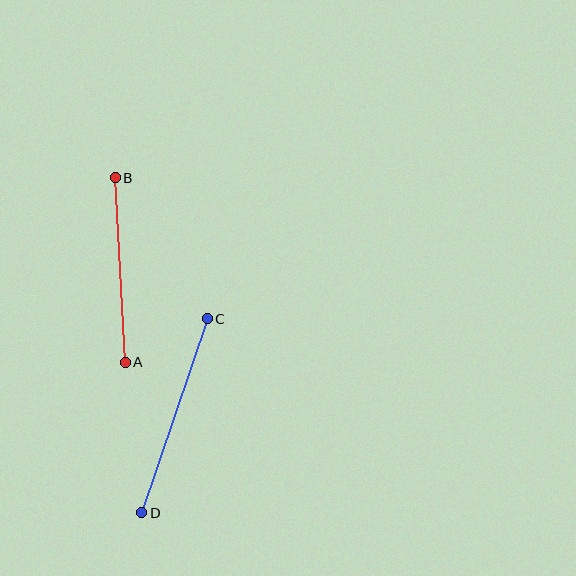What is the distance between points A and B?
The distance is approximately 185 pixels.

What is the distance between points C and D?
The distance is approximately 205 pixels.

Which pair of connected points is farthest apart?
Points C and D are farthest apart.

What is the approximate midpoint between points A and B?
The midpoint is at approximately (120, 270) pixels.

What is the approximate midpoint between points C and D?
The midpoint is at approximately (175, 416) pixels.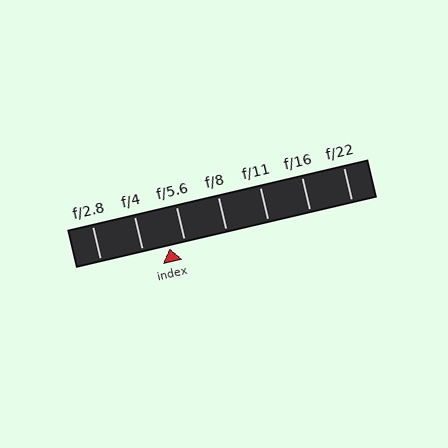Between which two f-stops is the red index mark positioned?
The index mark is between f/4 and f/5.6.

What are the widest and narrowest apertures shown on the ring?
The widest aperture shown is f/2.8 and the narrowest is f/22.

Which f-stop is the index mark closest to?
The index mark is closest to f/5.6.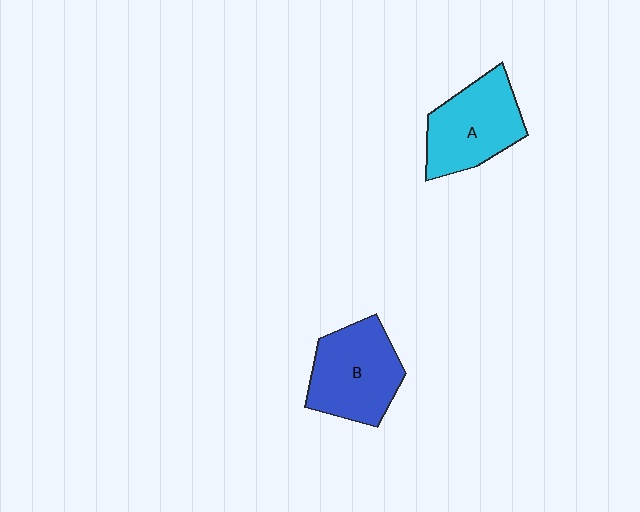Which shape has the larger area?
Shape B (blue).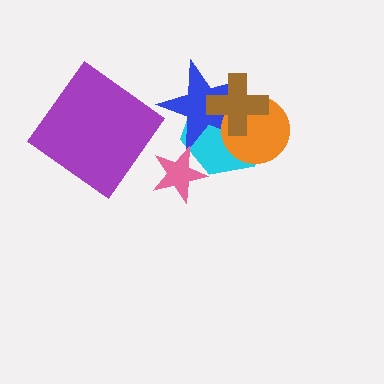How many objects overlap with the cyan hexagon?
4 objects overlap with the cyan hexagon.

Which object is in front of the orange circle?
The brown cross is in front of the orange circle.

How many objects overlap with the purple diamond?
0 objects overlap with the purple diamond.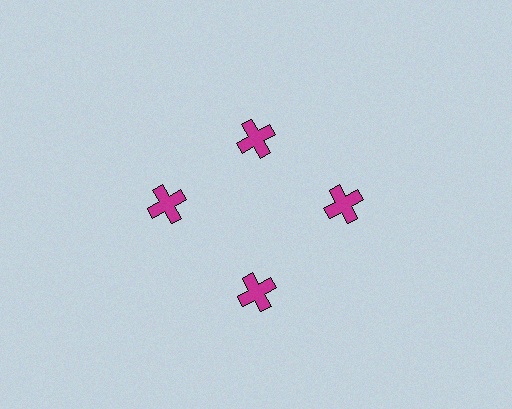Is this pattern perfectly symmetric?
No. The 4 magenta crosses are arranged in a ring, but one element near the 12 o'clock position is pulled inward toward the center, breaking the 4-fold rotational symmetry.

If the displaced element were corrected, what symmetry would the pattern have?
It would have 4-fold rotational symmetry — the pattern would map onto itself every 90 degrees.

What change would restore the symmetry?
The symmetry would be restored by moving it outward, back onto the ring so that all 4 crosses sit at equal angles and equal distance from the center.